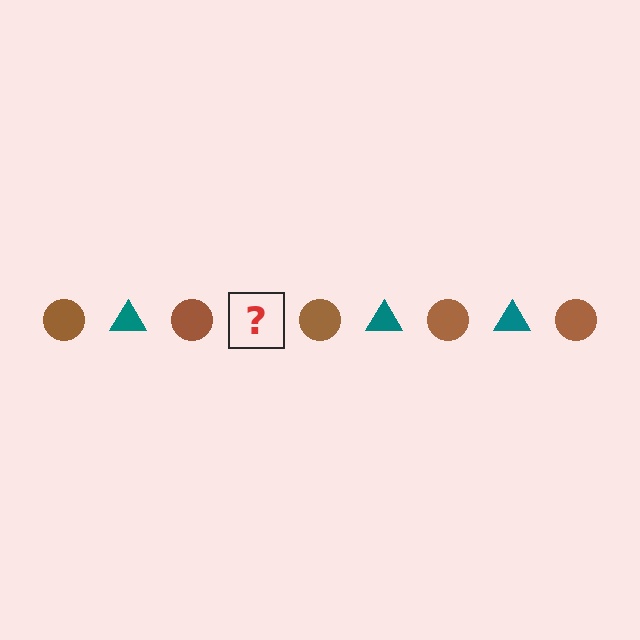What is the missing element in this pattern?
The missing element is a teal triangle.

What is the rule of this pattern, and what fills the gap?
The rule is that the pattern alternates between brown circle and teal triangle. The gap should be filled with a teal triangle.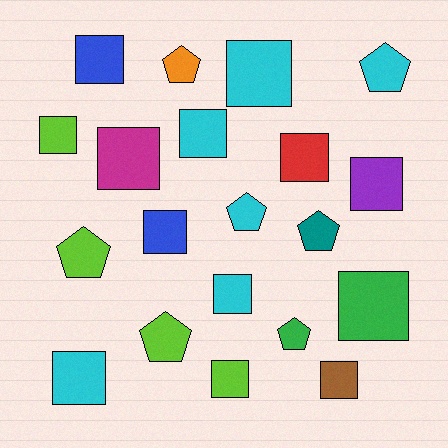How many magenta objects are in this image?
There is 1 magenta object.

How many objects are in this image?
There are 20 objects.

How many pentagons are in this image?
There are 7 pentagons.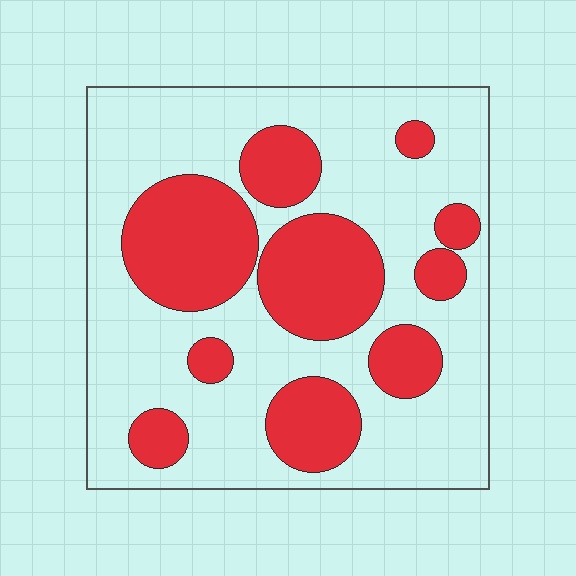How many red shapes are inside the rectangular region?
10.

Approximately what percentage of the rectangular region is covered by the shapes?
Approximately 35%.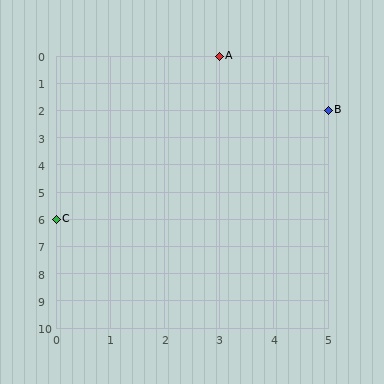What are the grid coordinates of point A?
Point A is at grid coordinates (3, 0).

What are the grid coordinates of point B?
Point B is at grid coordinates (5, 2).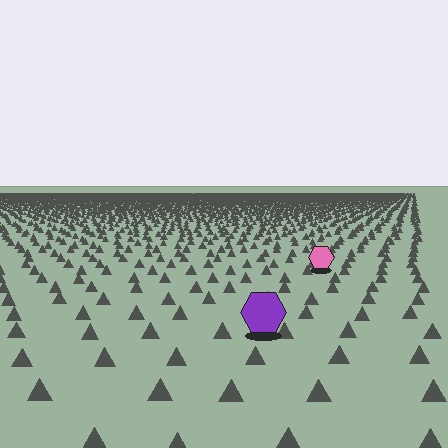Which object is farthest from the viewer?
The pink hexagon is farthest from the viewer. It appears smaller and the ground texture around it is denser.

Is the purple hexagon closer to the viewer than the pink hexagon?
Yes. The purple hexagon is closer — you can tell from the texture gradient: the ground texture is coarser near it.